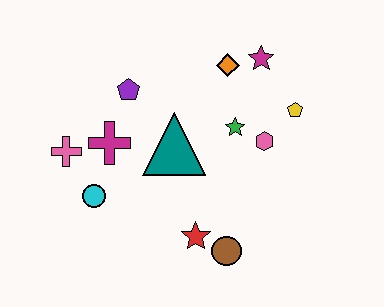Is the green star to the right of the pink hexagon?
No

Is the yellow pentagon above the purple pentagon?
No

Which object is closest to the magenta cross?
The pink cross is closest to the magenta cross.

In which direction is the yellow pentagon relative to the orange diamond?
The yellow pentagon is to the right of the orange diamond.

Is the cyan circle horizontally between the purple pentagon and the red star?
No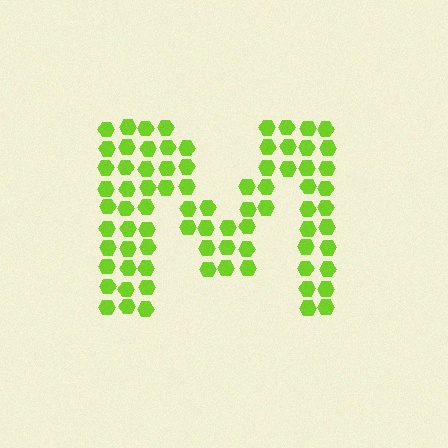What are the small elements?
The small elements are hexagons.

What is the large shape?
The large shape is the letter M.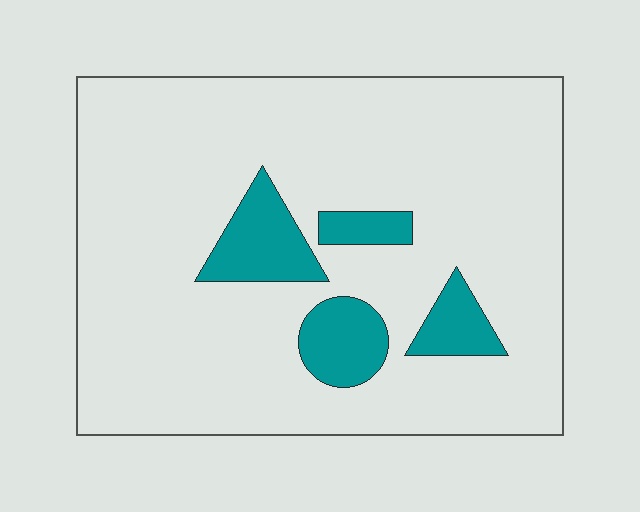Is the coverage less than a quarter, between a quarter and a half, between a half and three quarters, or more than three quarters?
Less than a quarter.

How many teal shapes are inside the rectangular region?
4.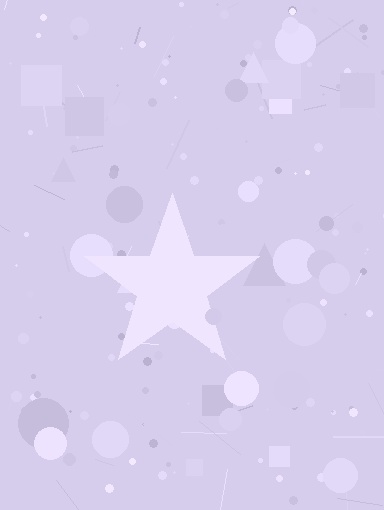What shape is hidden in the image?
A star is hidden in the image.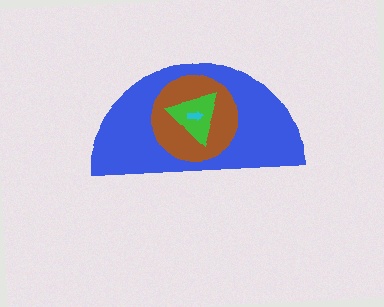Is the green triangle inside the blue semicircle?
Yes.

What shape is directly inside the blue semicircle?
The brown circle.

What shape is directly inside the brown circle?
The green triangle.